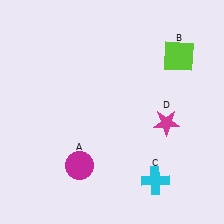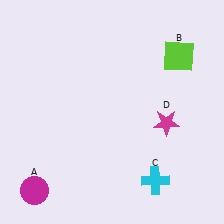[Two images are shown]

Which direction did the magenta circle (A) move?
The magenta circle (A) moved left.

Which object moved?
The magenta circle (A) moved left.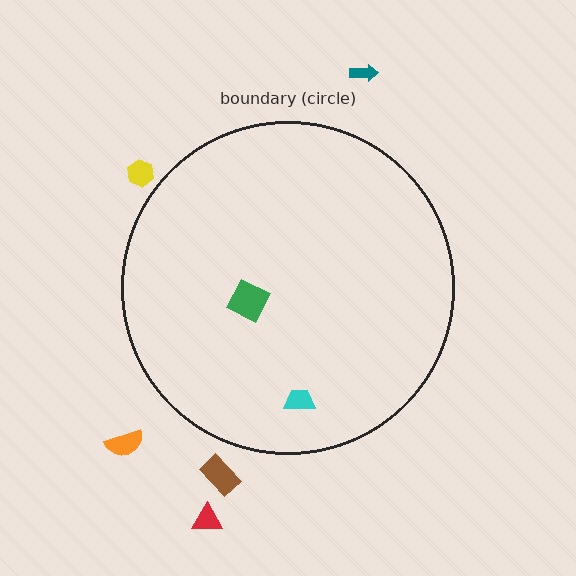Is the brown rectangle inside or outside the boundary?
Outside.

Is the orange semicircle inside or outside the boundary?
Outside.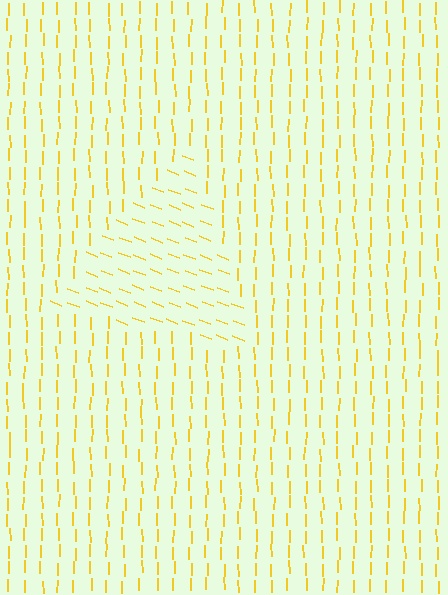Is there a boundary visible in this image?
Yes, there is a texture boundary formed by a change in line orientation.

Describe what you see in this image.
The image is filled with small yellow line segments. A triangle region in the image has lines oriented differently from the surrounding lines, creating a visible texture boundary.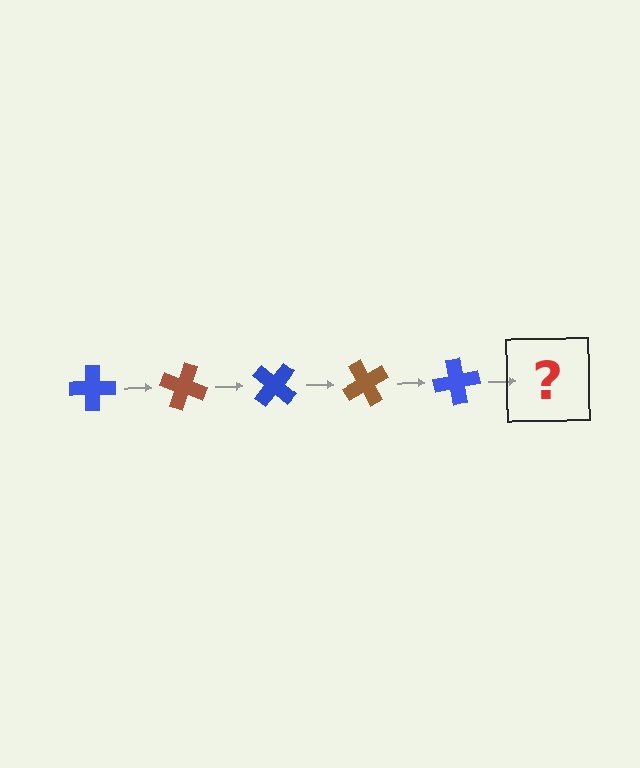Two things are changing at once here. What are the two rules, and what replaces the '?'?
The two rules are that it rotates 20 degrees each step and the color cycles through blue and brown. The '?' should be a brown cross, rotated 100 degrees from the start.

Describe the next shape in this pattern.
It should be a brown cross, rotated 100 degrees from the start.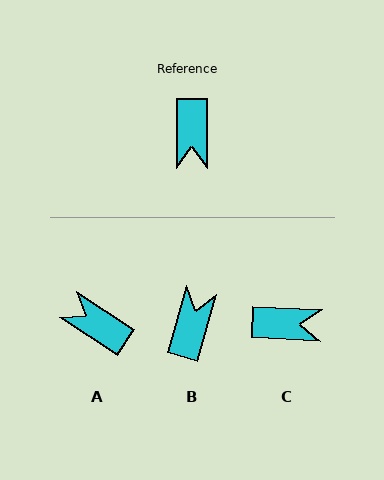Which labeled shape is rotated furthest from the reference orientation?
B, about 164 degrees away.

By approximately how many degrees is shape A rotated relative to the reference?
Approximately 123 degrees clockwise.